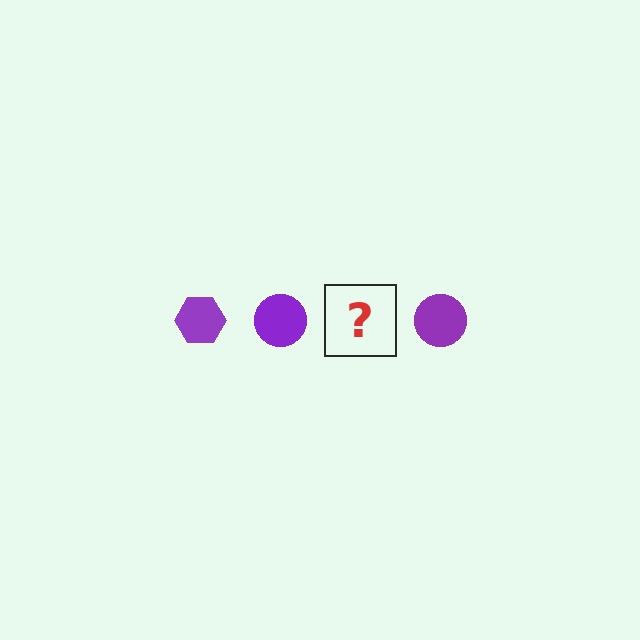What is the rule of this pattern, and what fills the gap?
The rule is that the pattern cycles through hexagon, circle shapes in purple. The gap should be filled with a purple hexagon.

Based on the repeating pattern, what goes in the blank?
The blank should be a purple hexagon.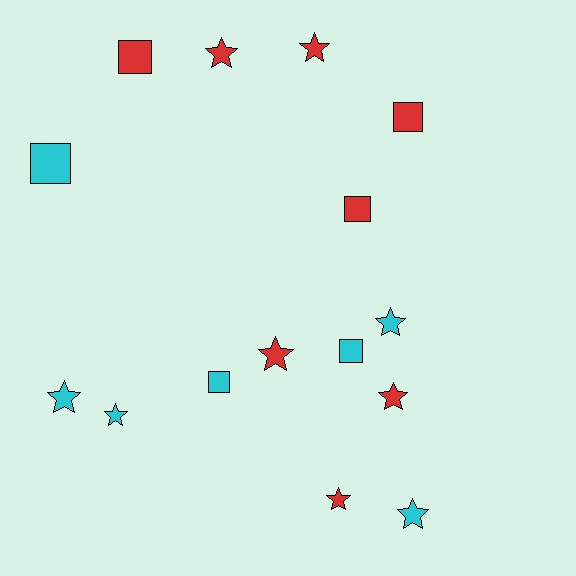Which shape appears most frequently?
Star, with 9 objects.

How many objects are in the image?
There are 15 objects.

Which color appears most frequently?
Red, with 8 objects.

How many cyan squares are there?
There are 3 cyan squares.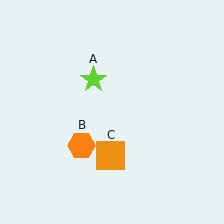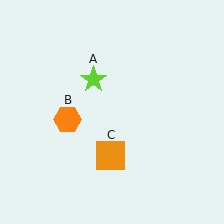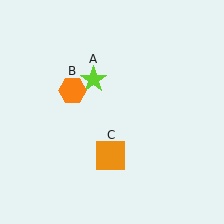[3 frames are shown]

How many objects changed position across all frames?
1 object changed position: orange hexagon (object B).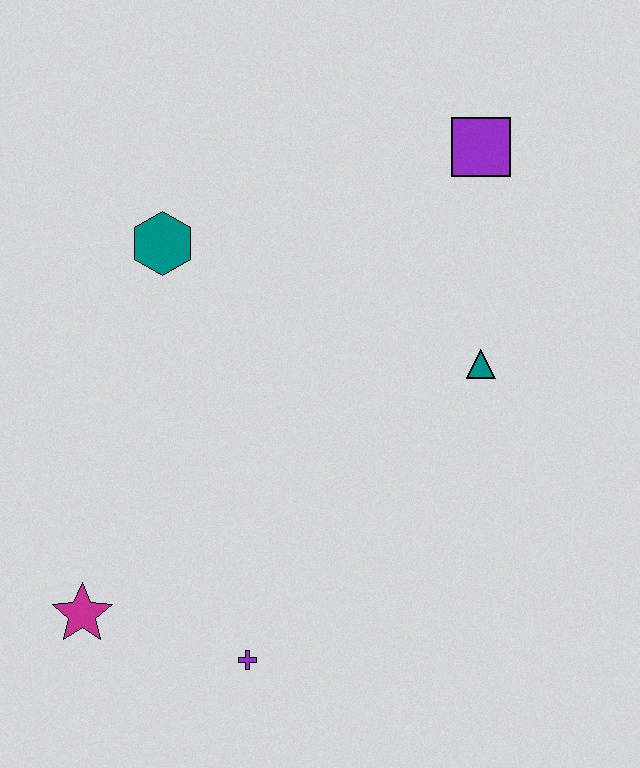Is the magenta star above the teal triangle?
No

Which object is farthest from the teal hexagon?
The purple cross is farthest from the teal hexagon.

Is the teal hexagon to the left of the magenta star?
No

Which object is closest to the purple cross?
The magenta star is closest to the purple cross.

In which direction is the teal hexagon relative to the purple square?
The teal hexagon is to the left of the purple square.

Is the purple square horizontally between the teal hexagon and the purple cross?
No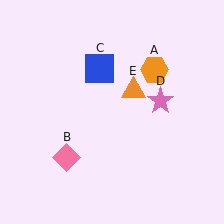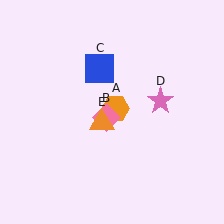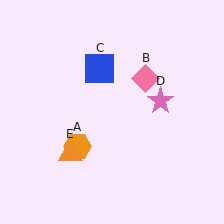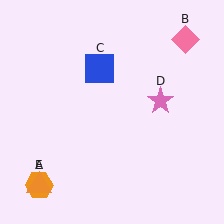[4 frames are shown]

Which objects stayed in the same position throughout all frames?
Blue square (object C) and pink star (object D) remained stationary.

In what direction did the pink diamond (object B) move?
The pink diamond (object B) moved up and to the right.